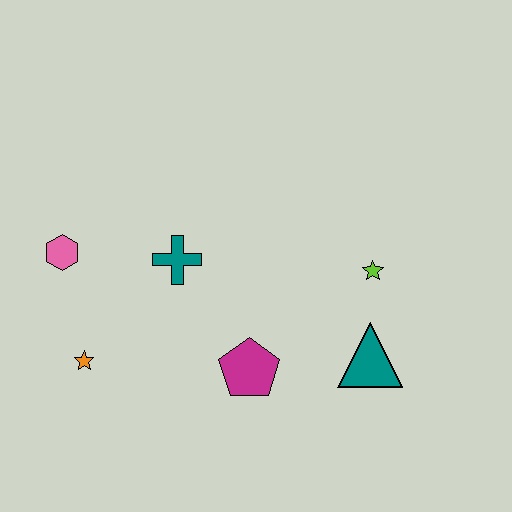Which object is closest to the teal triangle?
The lime star is closest to the teal triangle.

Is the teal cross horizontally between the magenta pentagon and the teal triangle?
No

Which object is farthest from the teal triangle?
The pink hexagon is farthest from the teal triangle.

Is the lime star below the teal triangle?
No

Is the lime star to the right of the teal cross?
Yes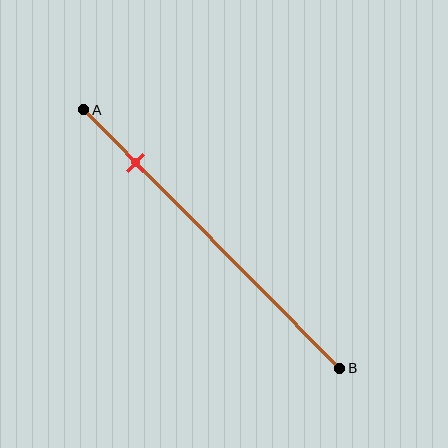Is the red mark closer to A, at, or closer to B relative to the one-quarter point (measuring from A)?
The red mark is closer to point A than the one-quarter point of segment AB.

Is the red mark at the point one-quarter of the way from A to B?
No, the mark is at about 20% from A, not at the 25% one-quarter point.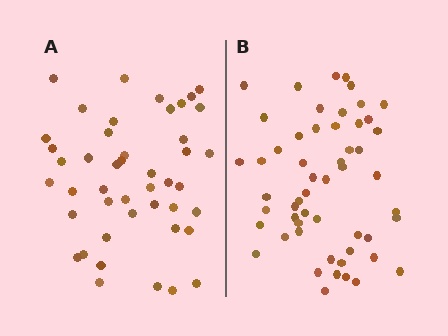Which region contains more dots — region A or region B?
Region B (the right region) has more dots.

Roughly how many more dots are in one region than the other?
Region B has roughly 8 or so more dots than region A.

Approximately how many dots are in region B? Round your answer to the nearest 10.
About 50 dots. (The exact count is 54, which rounds to 50.)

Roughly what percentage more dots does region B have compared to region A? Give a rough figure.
About 20% more.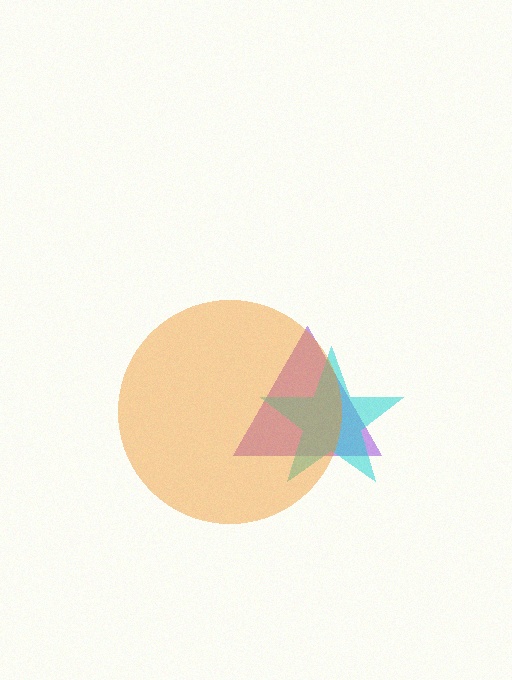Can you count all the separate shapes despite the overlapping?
Yes, there are 3 separate shapes.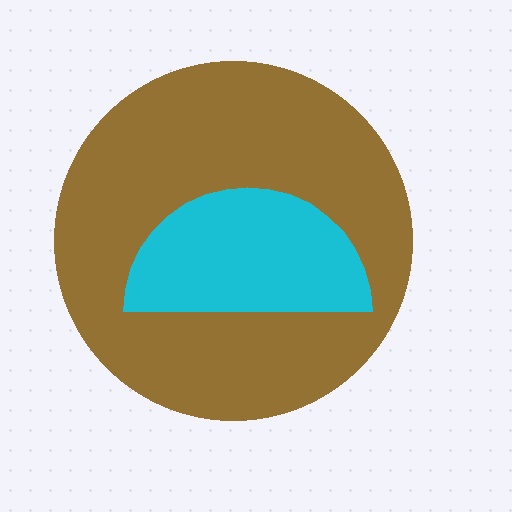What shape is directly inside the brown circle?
The cyan semicircle.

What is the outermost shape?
The brown circle.